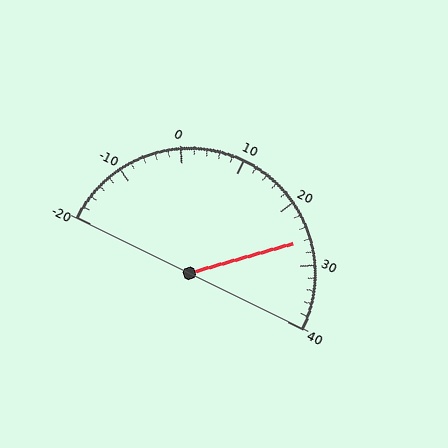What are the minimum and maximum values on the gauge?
The gauge ranges from -20 to 40.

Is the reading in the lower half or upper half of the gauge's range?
The reading is in the upper half of the range (-20 to 40).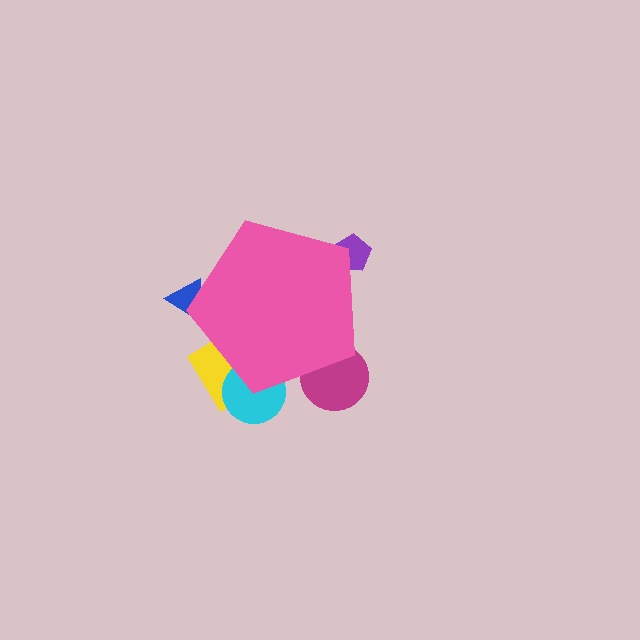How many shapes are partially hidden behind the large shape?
5 shapes are partially hidden.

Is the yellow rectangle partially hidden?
Yes, the yellow rectangle is partially hidden behind the pink pentagon.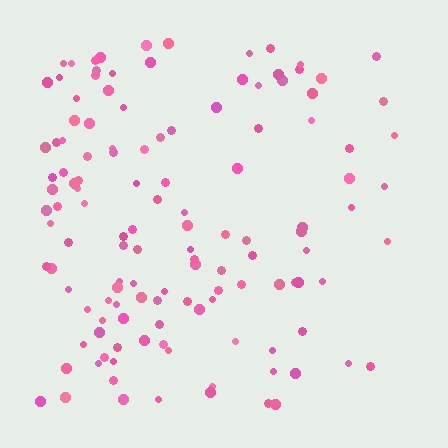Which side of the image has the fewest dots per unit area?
The right.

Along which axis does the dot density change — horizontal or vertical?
Horizontal.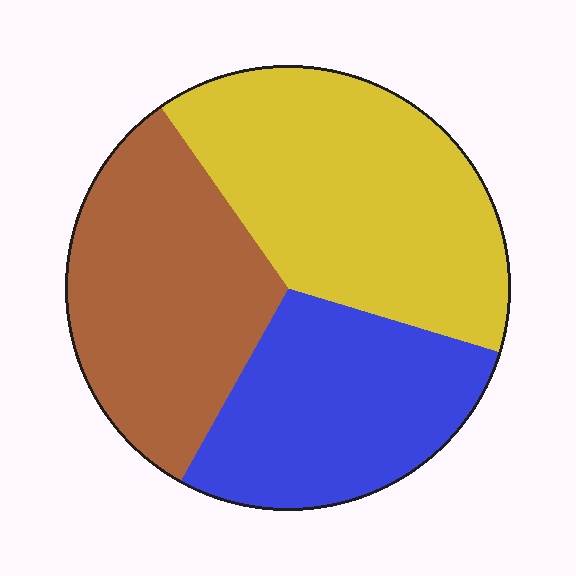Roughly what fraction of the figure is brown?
Brown covers 32% of the figure.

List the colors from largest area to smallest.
From largest to smallest: yellow, brown, blue.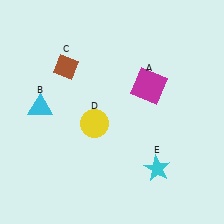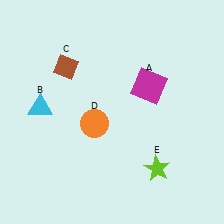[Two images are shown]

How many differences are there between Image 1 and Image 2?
There are 2 differences between the two images.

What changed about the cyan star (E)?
In Image 1, E is cyan. In Image 2, it changed to lime.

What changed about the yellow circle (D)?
In Image 1, D is yellow. In Image 2, it changed to orange.